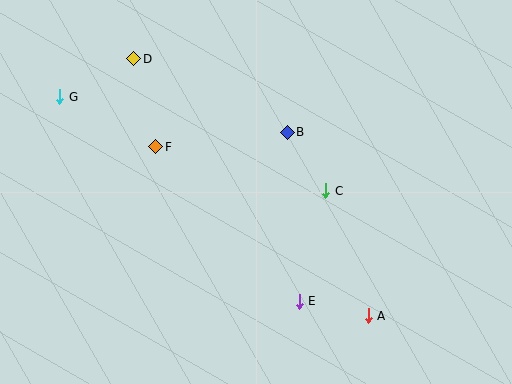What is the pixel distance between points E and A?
The distance between E and A is 71 pixels.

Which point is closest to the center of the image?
Point B at (287, 132) is closest to the center.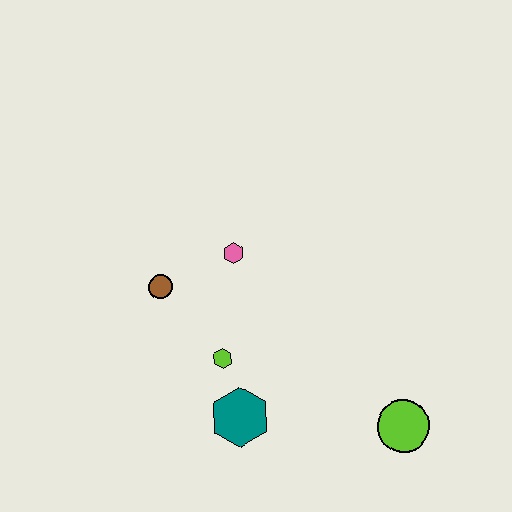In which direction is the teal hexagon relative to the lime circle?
The teal hexagon is to the left of the lime circle.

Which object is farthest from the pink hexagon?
The lime circle is farthest from the pink hexagon.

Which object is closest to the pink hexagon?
The brown circle is closest to the pink hexagon.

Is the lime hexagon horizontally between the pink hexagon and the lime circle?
No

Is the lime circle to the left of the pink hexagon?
No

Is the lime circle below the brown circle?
Yes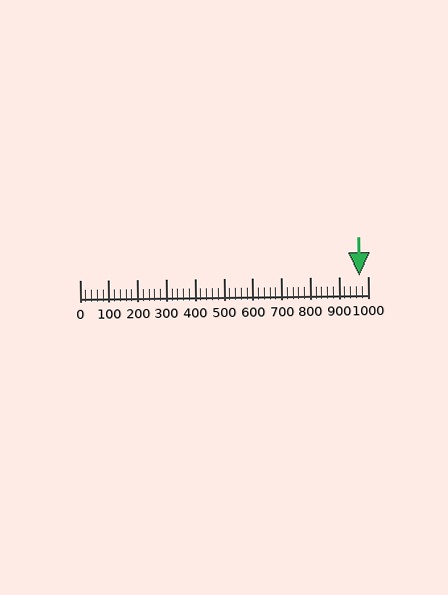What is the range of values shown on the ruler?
The ruler shows values from 0 to 1000.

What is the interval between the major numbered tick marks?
The major tick marks are spaced 100 units apart.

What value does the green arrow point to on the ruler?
The green arrow points to approximately 972.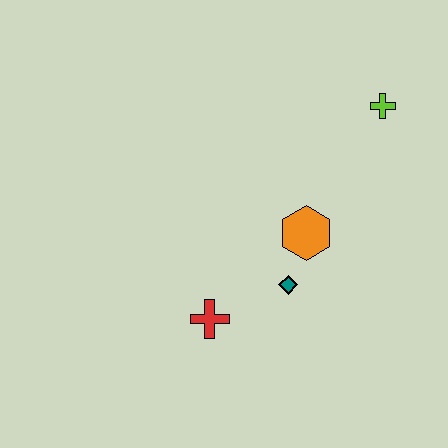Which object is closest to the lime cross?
The orange hexagon is closest to the lime cross.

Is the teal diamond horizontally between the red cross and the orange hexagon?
Yes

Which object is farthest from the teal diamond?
The lime cross is farthest from the teal diamond.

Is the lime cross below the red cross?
No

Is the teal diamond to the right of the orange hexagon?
No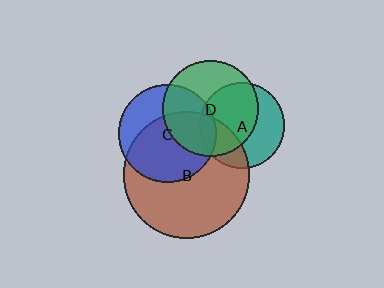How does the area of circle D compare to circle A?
Approximately 1.3 times.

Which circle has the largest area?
Circle B (brown).